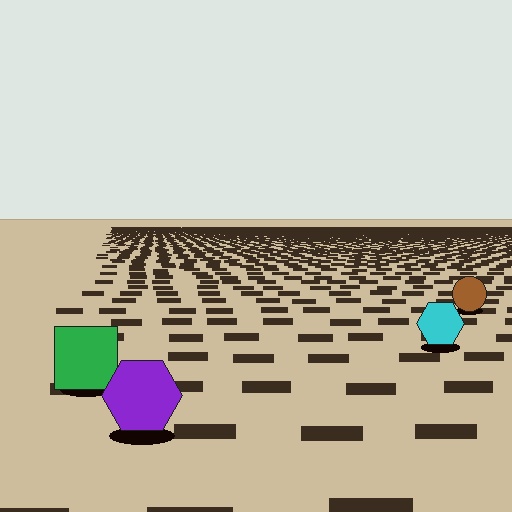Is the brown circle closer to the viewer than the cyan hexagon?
No. The cyan hexagon is closer — you can tell from the texture gradient: the ground texture is coarser near it.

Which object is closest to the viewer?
The purple hexagon is closest. The texture marks near it are larger and more spread out.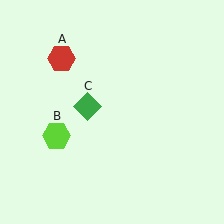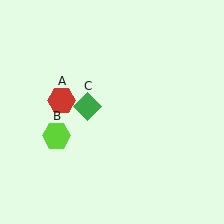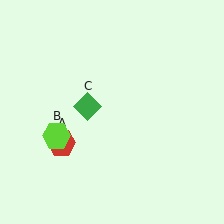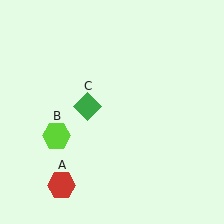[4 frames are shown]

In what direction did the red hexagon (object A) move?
The red hexagon (object A) moved down.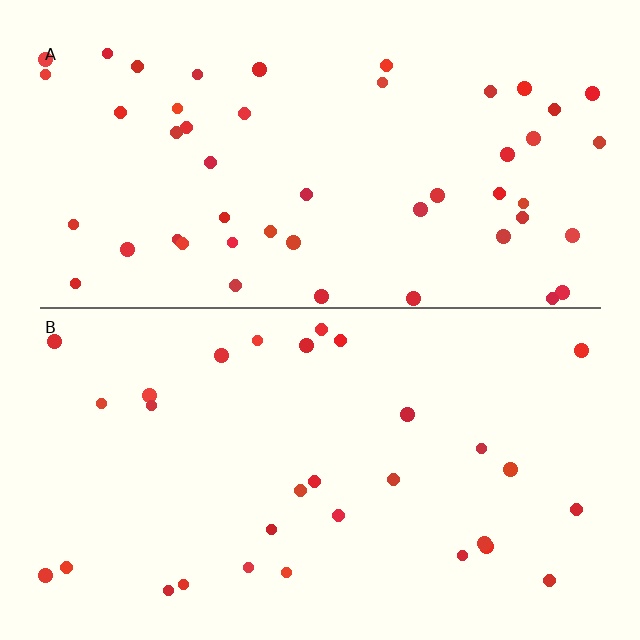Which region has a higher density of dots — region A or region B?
A (the top).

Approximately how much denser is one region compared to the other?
Approximately 1.6× — region A over region B.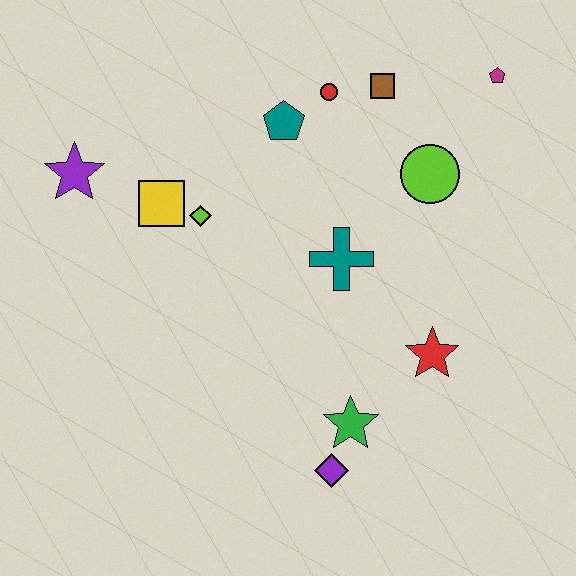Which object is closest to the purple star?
The yellow square is closest to the purple star.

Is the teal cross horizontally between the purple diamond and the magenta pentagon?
Yes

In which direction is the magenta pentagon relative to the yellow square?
The magenta pentagon is to the right of the yellow square.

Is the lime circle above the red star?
Yes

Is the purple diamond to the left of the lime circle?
Yes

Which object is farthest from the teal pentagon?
The purple diamond is farthest from the teal pentagon.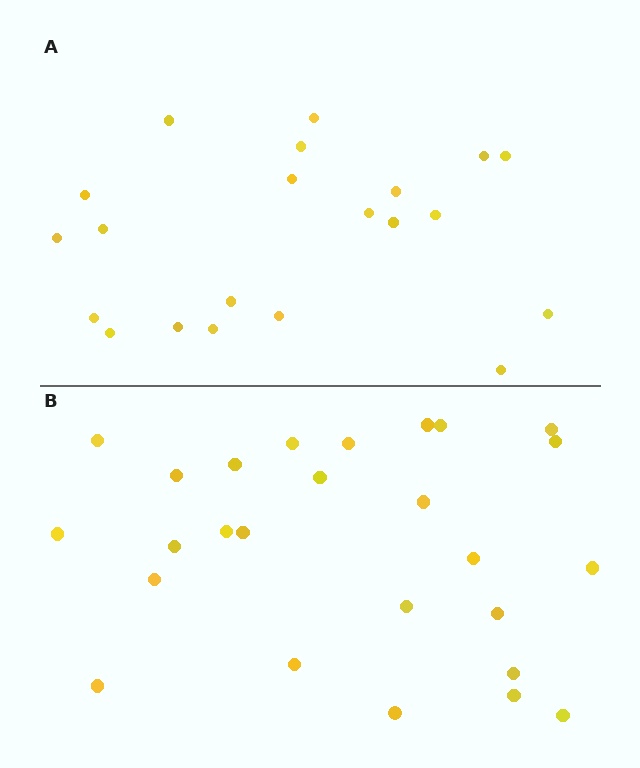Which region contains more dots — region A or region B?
Region B (the bottom region) has more dots.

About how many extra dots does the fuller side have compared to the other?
Region B has about 5 more dots than region A.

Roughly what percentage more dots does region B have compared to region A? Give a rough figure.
About 25% more.